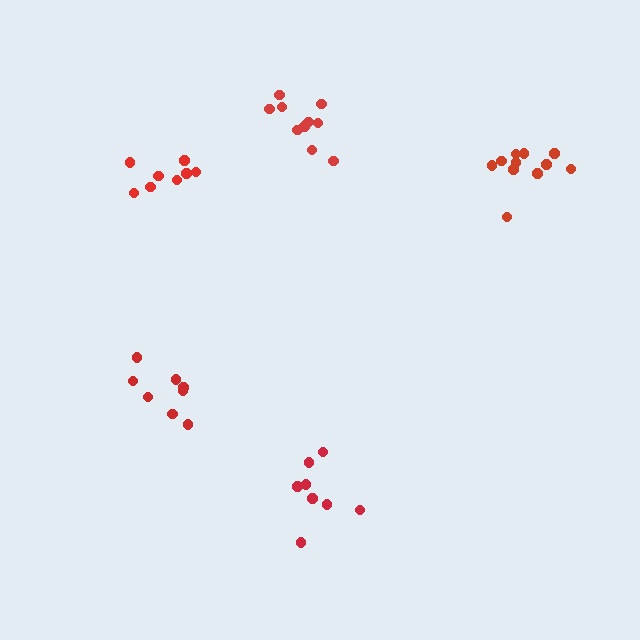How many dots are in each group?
Group 1: 8 dots, Group 2: 10 dots, Group 3: 8 dots, Group 4: 8 dots, Group 5: 11 dots (45 total).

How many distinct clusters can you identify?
There are 5 distinct clusters.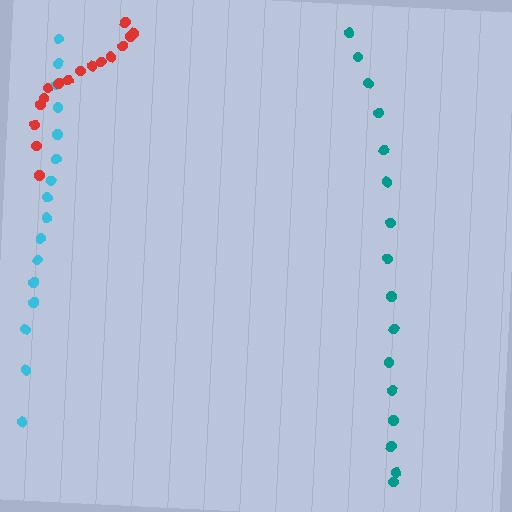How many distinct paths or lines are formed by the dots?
There are 3 distinct paths.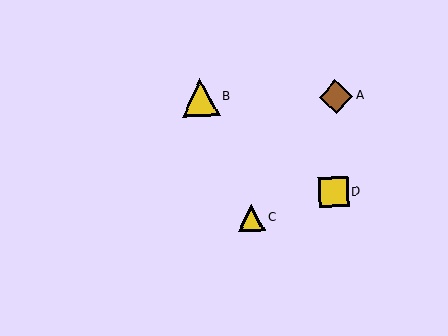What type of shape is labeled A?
Shape A is a brown diamond.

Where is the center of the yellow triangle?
The center of the yellow triangle is at (251, 218).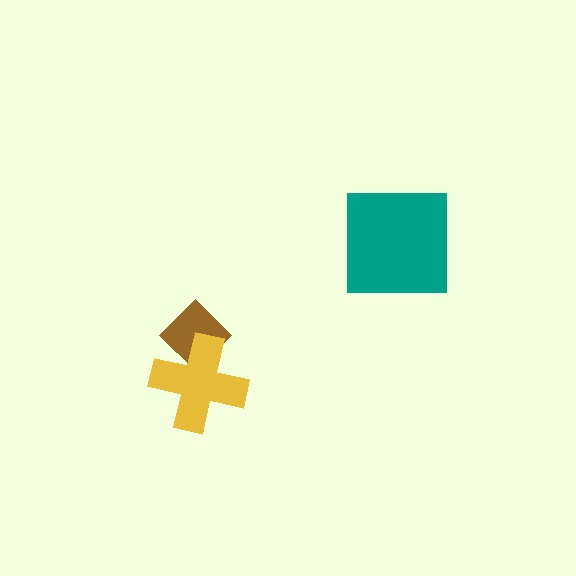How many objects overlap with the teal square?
0 objects overlap with the teal square.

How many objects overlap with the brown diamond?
1 object overlaps with the brown diamond.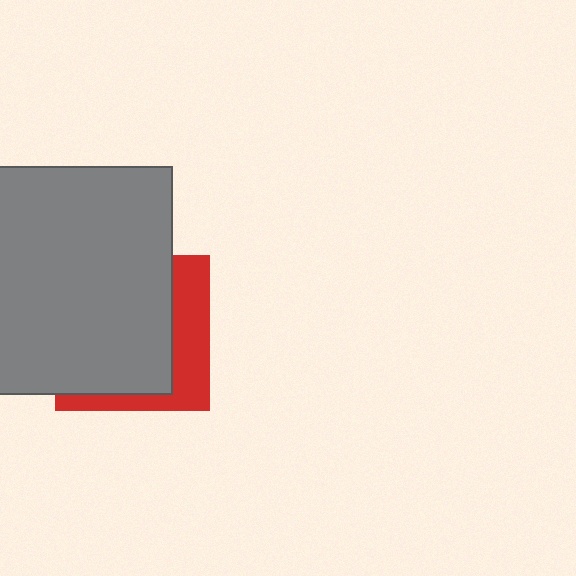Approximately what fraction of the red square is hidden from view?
Roughly 69% of the red square is hidden behind the gray square.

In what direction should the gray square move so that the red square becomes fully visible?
The gray square should move left. That is the shortest direction to clear the overlap and leave the red square fully visible.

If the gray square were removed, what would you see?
You would see the complete red square.